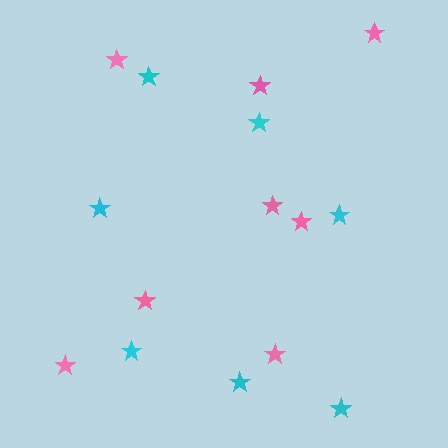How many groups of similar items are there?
There are 2 groups: one group of cyan stars (7) and one group of pink stars (8).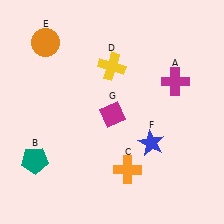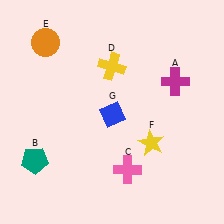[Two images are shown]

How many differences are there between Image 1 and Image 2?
There are 3 differences between the two images.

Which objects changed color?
C changed from orange to pink. F changed from blue to yellow. G changed from magenta to blue.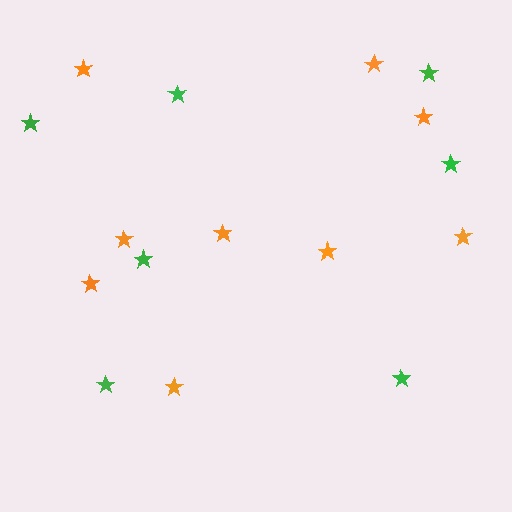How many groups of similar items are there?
There are 2 groups: one group of orange stars (9) and one group of green stars (7).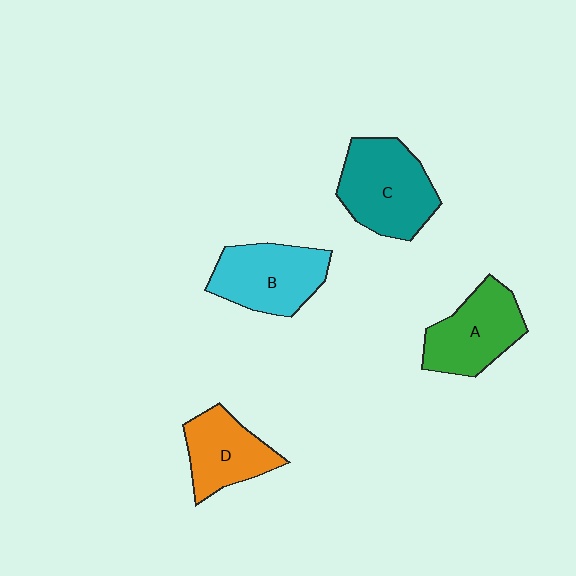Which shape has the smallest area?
Shape D (orange).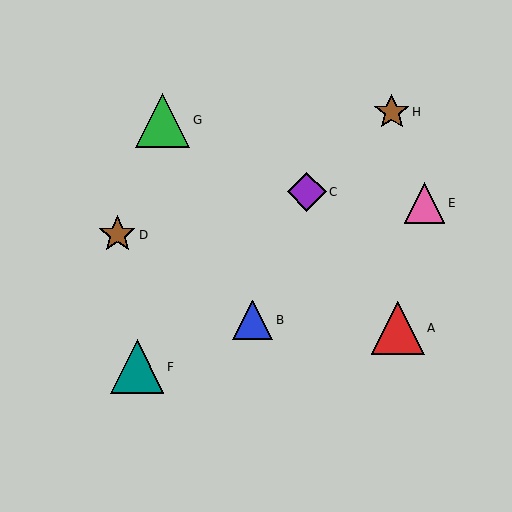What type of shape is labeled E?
Shape E is a pink triangle.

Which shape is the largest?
The green triangle (labeled G) is the largest.